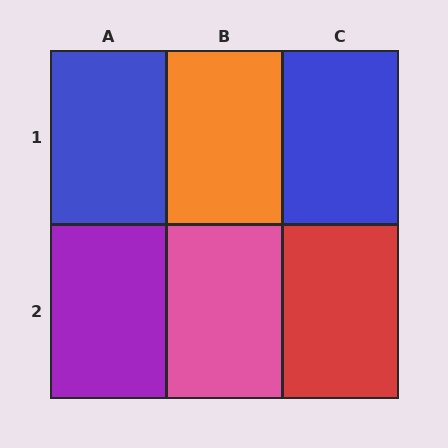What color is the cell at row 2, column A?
Purple.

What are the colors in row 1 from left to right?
Blue, orange, blue.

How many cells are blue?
2 cells are blue.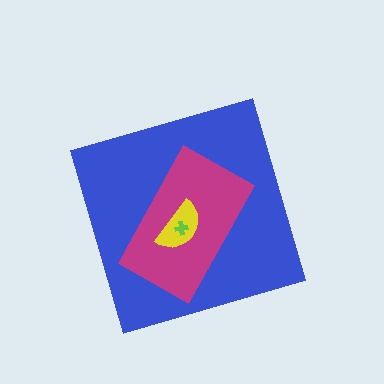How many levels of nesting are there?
4.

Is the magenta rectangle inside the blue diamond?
Yes.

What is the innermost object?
The lime cross.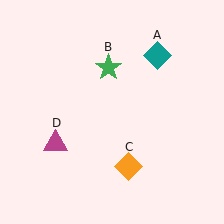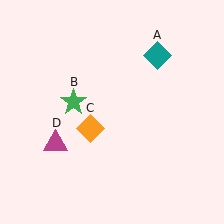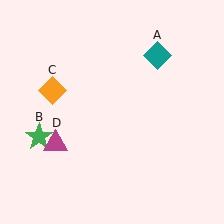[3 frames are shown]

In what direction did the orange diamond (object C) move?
The orange diamond (object C) moved up and to the left.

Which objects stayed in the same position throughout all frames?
Teal diamond (object A) and magenta triangle (object D) remained stationary.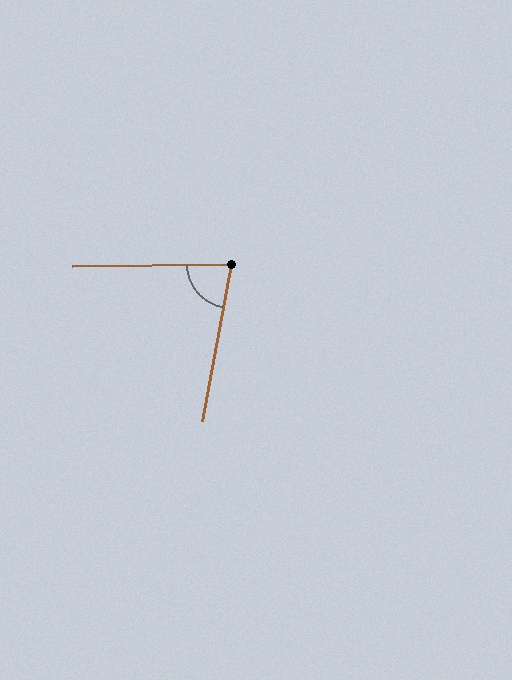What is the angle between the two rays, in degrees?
Approximately 79 degrees.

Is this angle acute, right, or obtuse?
It is acute.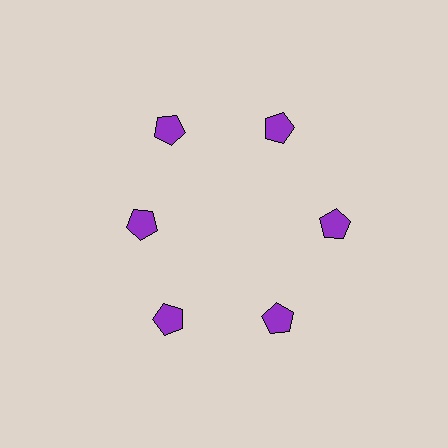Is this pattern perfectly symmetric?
No. The 6 purple pentagons are arranged in a ring, but one element near the 9 o'clock position is pulled inward toward the center, breaking the 6-fold rotational symmetry.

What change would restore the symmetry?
The symmetry would be restored by moving it outward, back onto the ring so that all 6 pentagons sit at equal angles and equal distance from the center.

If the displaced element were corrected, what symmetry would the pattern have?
It would have 6-fold rotational symmetry — the pattern would map onto itself every 60 degrees.